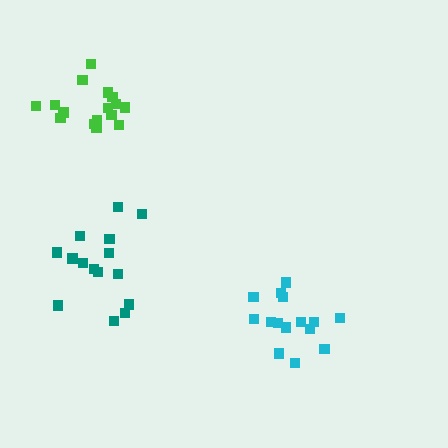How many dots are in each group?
Group 1: 15 dots, Group 2: 16 dots, Group 3: 15 dots (46 total).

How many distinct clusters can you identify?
There are 3 distinct clusters.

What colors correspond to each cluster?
The clusters are colored: cyan, green, teal.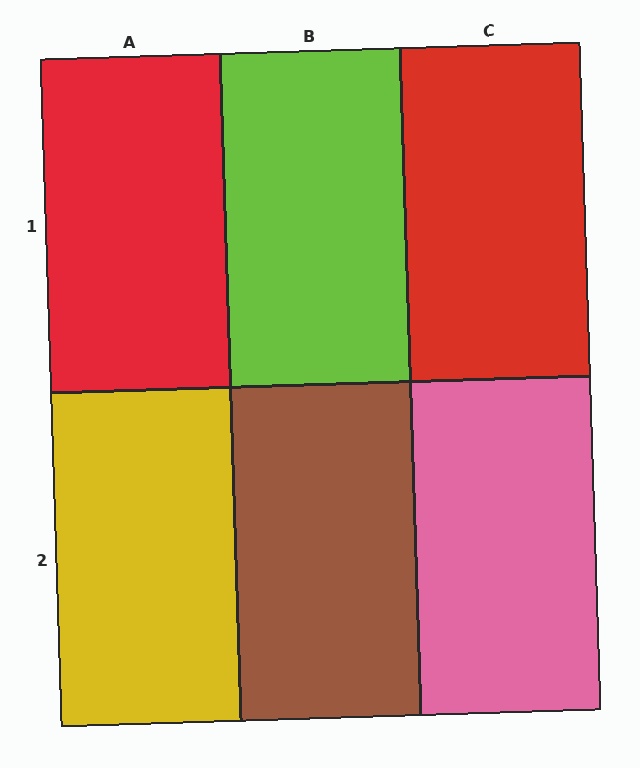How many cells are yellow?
1 cell is yellow.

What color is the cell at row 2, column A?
Yellow.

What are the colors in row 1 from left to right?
Red, lime, red.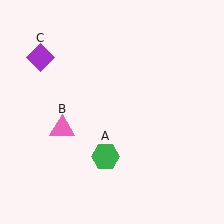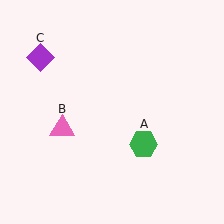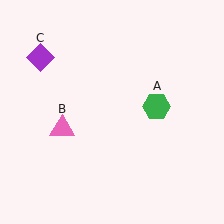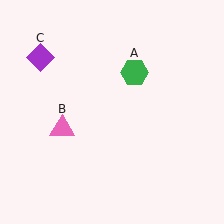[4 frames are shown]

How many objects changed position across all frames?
1 object changed position: green hexagon (object A).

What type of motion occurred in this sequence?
The green hexagon (object A) rotated counterclockwise around the center of the scene.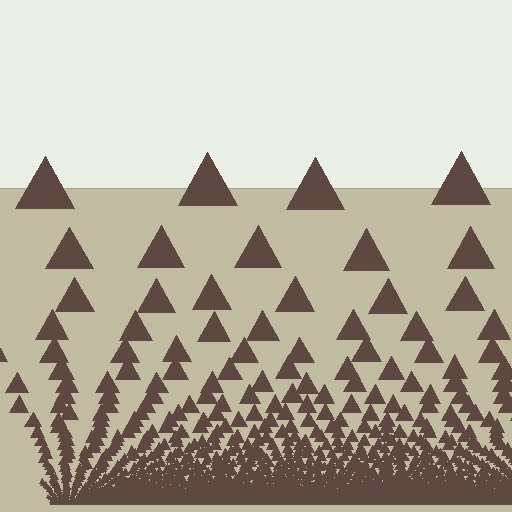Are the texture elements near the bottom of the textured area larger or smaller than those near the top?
Smaller. The gradient is inverted — elements near the bottom are smaller and denser.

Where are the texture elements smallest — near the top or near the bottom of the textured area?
Near the bottom.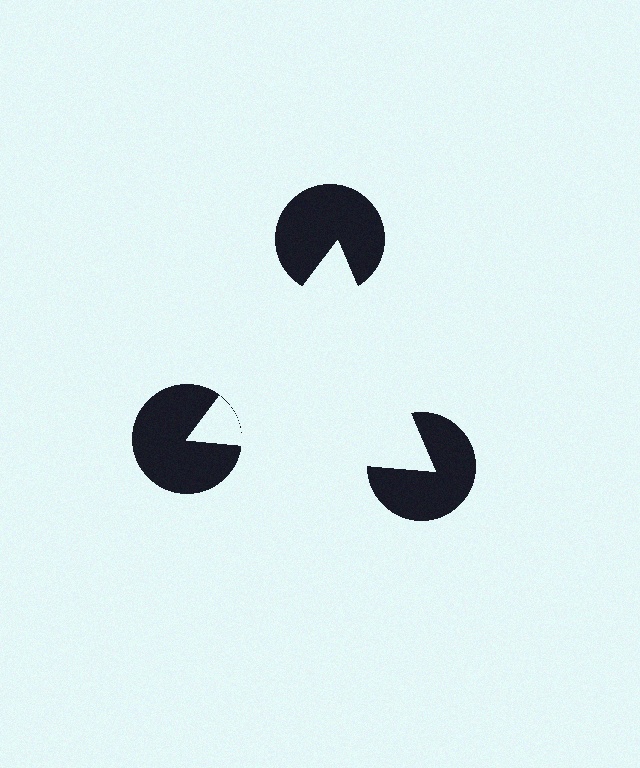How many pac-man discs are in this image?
There are 3 — one at each vertex of the illusory triangle.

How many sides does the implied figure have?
3 sides.